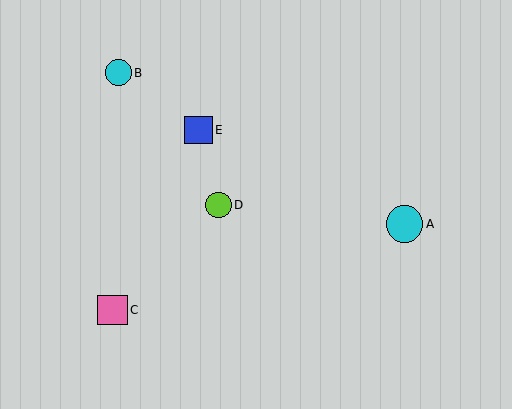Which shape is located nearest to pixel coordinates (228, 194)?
The lime circle (labeled D) at (218, 205) is nearest to that location.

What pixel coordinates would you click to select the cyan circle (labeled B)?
Click at (118, 73) to select the cyan circle B.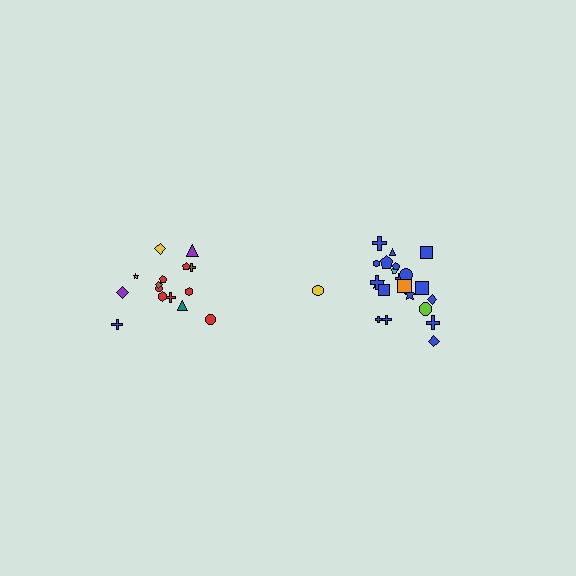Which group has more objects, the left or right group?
The right group.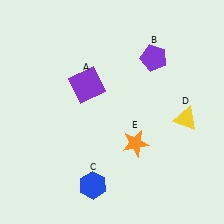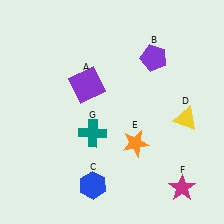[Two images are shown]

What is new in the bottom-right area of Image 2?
A magenta star (F) was added in the bottom-right area of Image 2.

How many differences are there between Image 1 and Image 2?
There are 2 differences between the two images.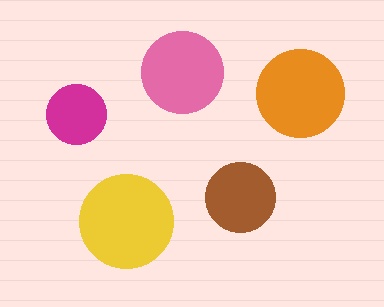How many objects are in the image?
There are 5 objects in the image.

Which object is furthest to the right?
The orange circle is rightmost.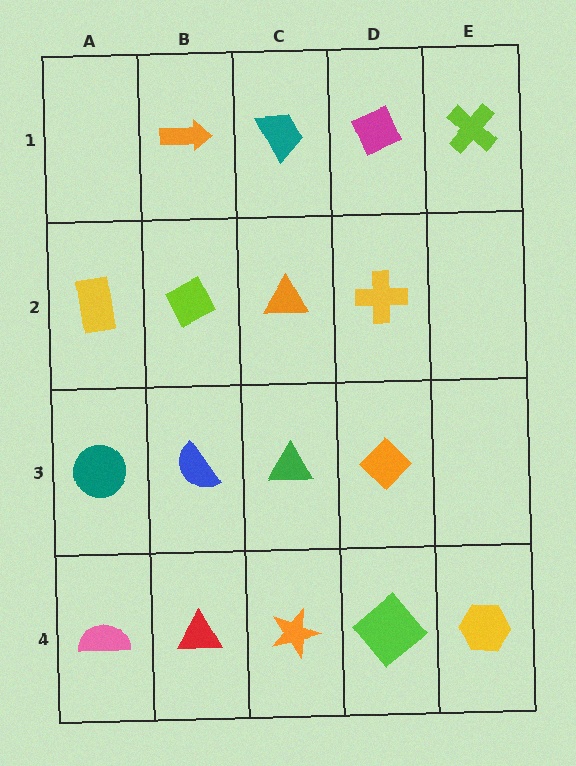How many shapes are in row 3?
4 shapes.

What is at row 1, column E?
A lime cross.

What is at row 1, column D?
A magenta diamond.